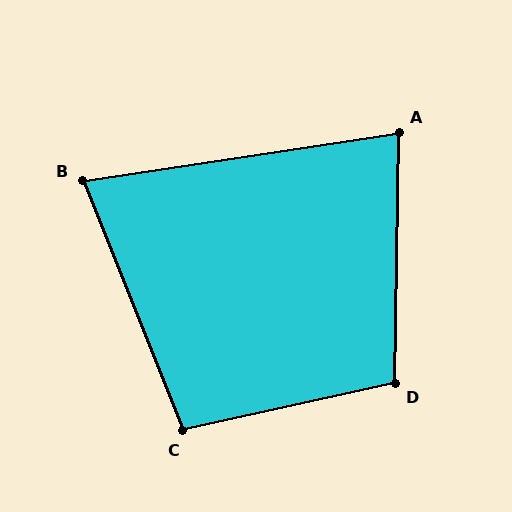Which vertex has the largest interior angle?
D, at approximately 103 degrees.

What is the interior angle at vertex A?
Approximately 81 degrees (acute).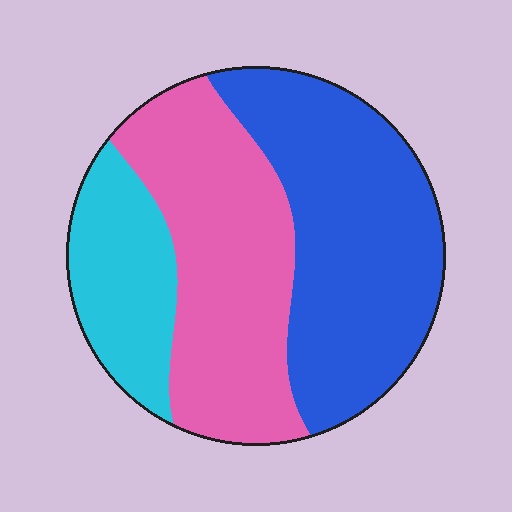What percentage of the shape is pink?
Pink takes up about three eighths (3/8) of the shape.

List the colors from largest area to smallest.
From largest to smallest: blue, pink, cyan.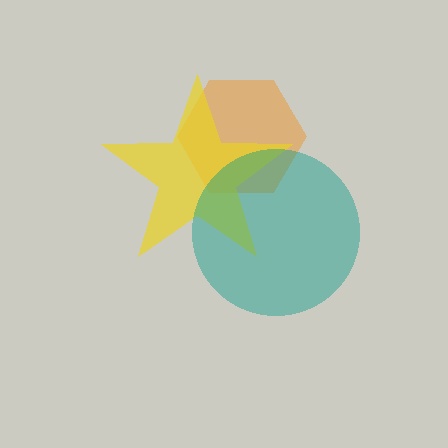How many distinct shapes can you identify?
There are 3 distinct shapes: an orange hexagon, a yellow star, a teal circle.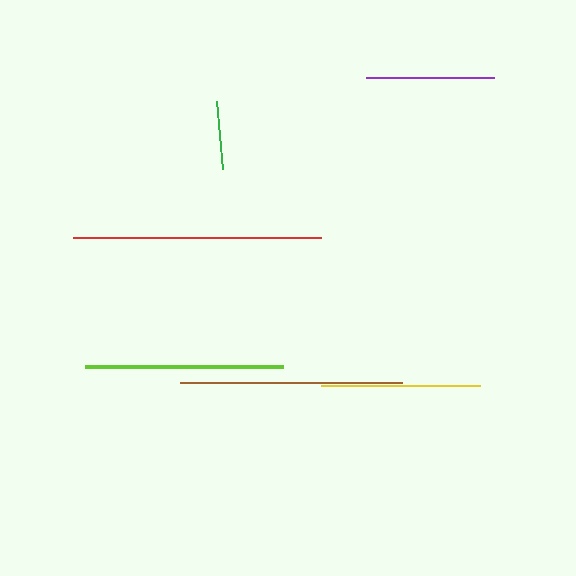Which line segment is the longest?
The red line is the longest at approximately 249 pixels.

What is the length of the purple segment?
The purple segment is approximately 128 pixels long.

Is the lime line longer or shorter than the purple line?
The lime line is longer than the purple line.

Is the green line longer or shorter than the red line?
The red line is longer than the green line.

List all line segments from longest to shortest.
From longest to shortest: red, brown, lime, yellow, purple, green.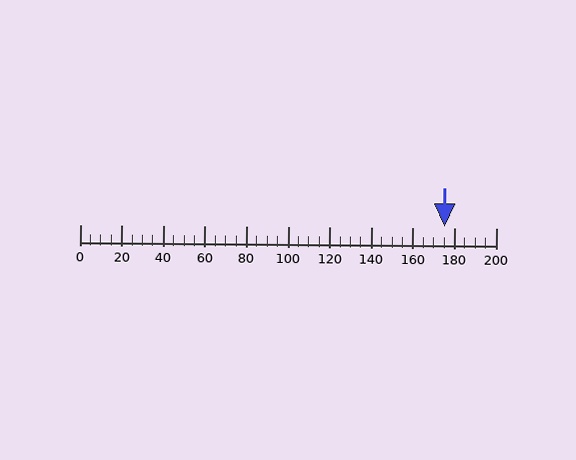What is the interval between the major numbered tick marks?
The major tick marks are spaced 20 units apart.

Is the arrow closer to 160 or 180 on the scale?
The arrow is closer to 180.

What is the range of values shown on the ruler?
The ruler shows values from 0 to 200.